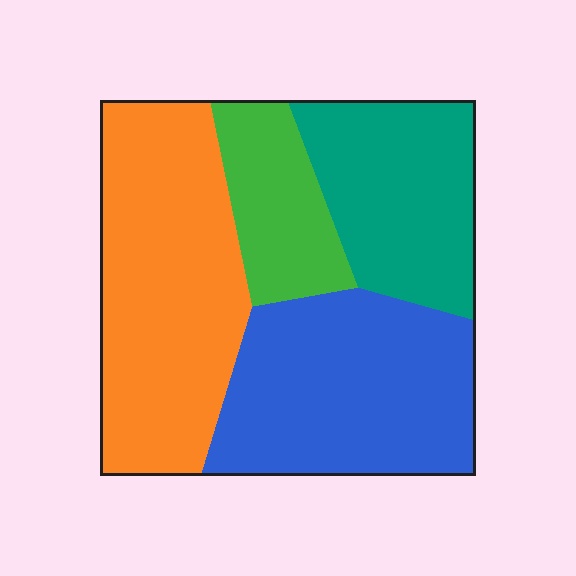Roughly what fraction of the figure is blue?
Blue covers 31% of the figure.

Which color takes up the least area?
Green, at roughly 15%.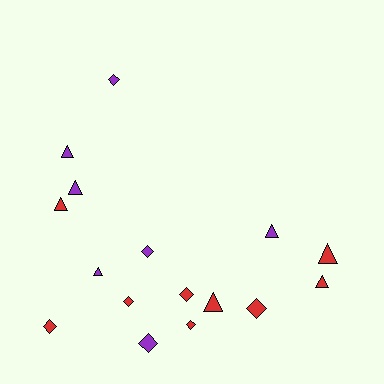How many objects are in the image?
There are 16 objects.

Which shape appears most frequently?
Triangle, with 8 objects.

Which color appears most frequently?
Red, with 9 objects.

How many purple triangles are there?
There are 4 purple triangles.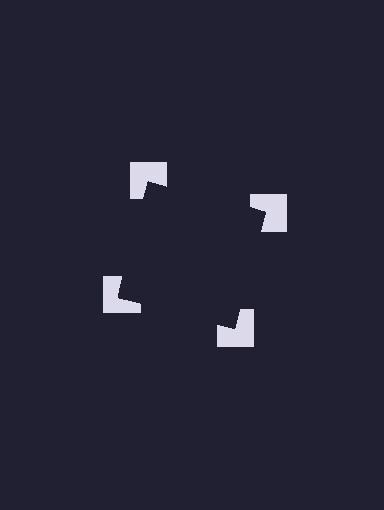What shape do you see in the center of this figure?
An illusory square — its edges are inferred from the aligned wedge cuts in the notched squares, not physically drawn.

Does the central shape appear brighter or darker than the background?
It typically appears slightly darker than the background, even though no actual brightness change is drawn.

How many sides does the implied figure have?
4 sides.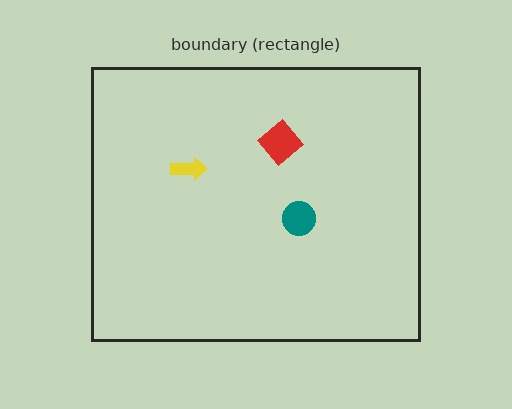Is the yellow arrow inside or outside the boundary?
Inside.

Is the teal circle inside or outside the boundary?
Inside.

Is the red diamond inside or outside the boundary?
Inside.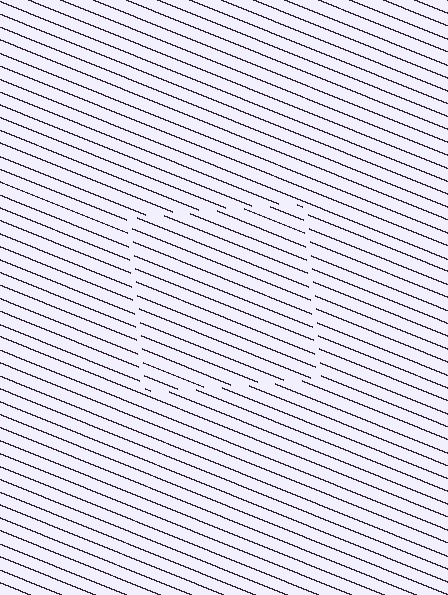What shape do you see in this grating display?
An illusory square. The interior of the shape contains the same grating, shifted by half a period — the contour is defined by the phase discontinuity where line-ends from the inner and outer gratings abut.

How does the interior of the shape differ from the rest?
The interior of the shape contains the same grating, shifted by half a period — the contour is defined by the phase discontinuity where line-ends from the inner and outer gratings abut.